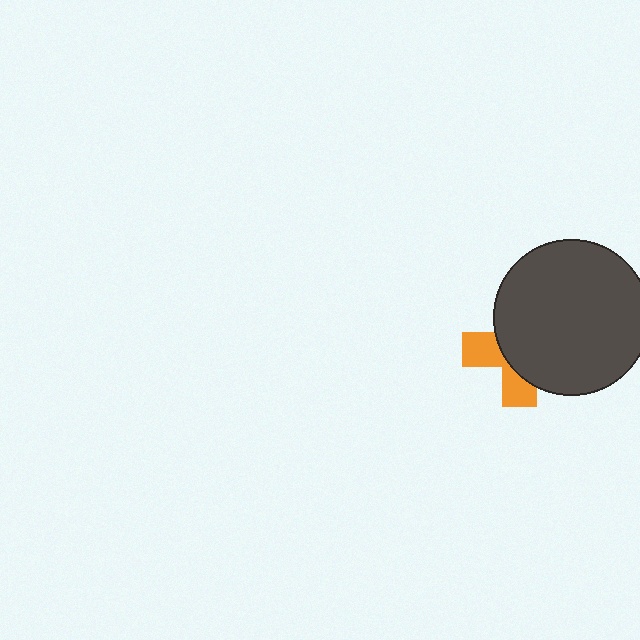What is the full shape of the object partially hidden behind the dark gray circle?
The partially hidden object is an orange cross.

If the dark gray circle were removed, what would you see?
You would see the complete orange cross.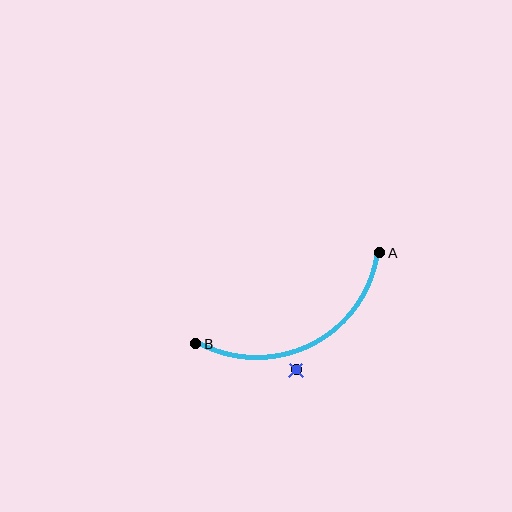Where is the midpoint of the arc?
The arc midpoint is the point on the curve farthest from the straight line joining A and B. It sits below that line.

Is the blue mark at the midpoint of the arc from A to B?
No — the blue mark does not lie on the arc at all. It sits slightly outside the curve.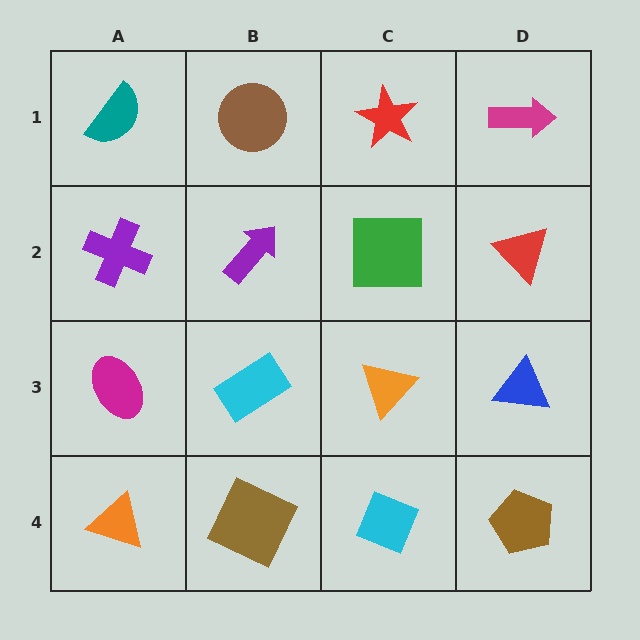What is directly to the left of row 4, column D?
A cyan diamond.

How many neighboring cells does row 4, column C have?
3.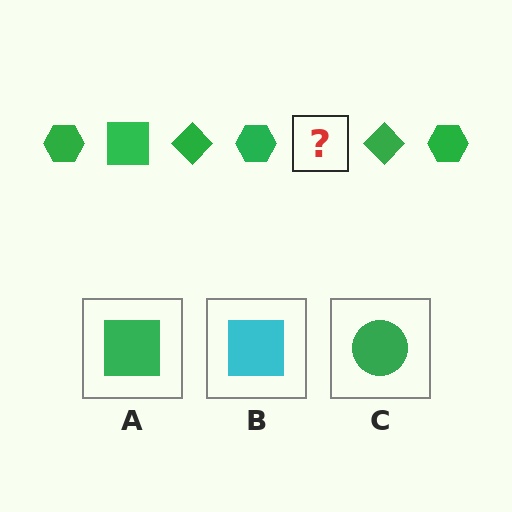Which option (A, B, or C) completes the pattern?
A.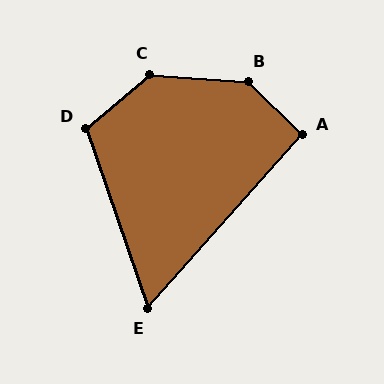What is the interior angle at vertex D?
Approximately 110 degrees (obtuse).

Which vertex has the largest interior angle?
B, at approximately 139 degrees.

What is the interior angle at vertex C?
Approximately 137 degrees (obtuse).